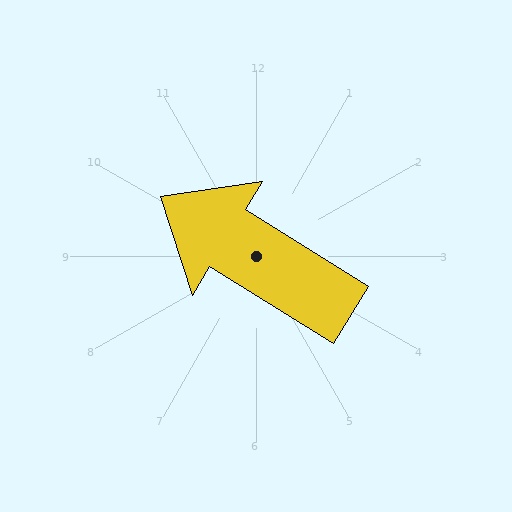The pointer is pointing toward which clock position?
Roughly 10 o'clock.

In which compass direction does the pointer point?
Northwest.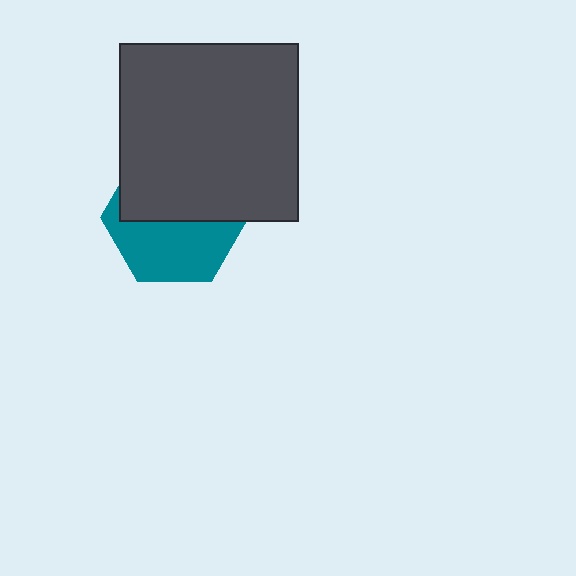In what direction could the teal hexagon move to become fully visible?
The teal hexagon could move down. That would shift it out from behind the dark gray square entirely.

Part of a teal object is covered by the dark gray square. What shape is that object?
It is a hexagon.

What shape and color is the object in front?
The object in front is a dark gray square.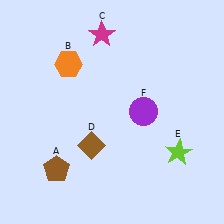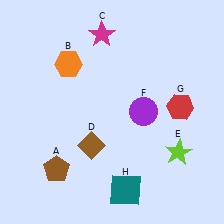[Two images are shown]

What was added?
A red hexagon (G), a teal square (H) were added in Image 2.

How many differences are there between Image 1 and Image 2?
There are 2 differences between the two images.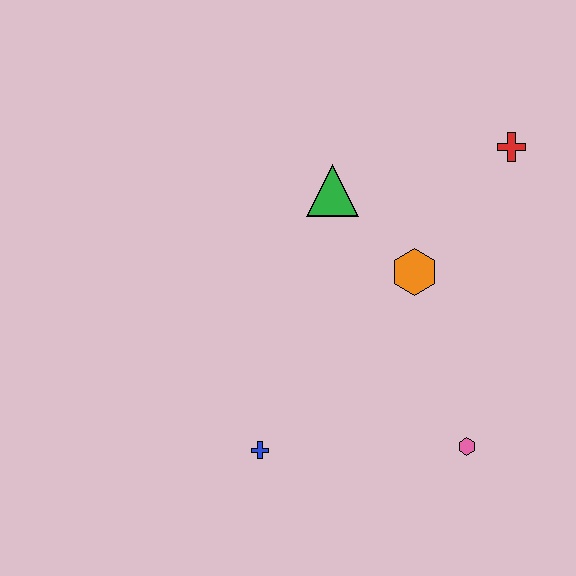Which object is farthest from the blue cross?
The red cross is farthest from the blue cross.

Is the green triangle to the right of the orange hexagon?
No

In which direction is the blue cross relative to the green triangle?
The blue cross is below the green triangle.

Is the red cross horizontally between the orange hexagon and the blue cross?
No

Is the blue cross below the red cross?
Yes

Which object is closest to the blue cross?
The pink hexagon is closest to the blue cross.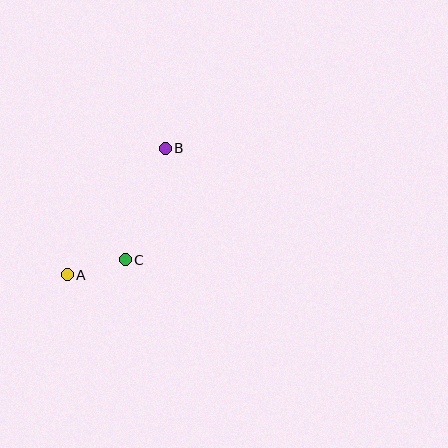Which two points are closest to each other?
Points A and C are closest to each other.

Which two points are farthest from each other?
Points A and B are farthest from each other.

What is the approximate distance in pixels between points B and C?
The distance between B and C is approximately 118 pixels.